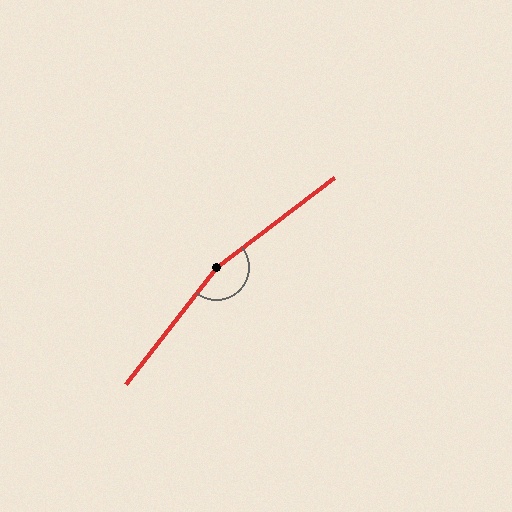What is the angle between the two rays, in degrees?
Approximately 166 degrees.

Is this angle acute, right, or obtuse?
It is obtuse.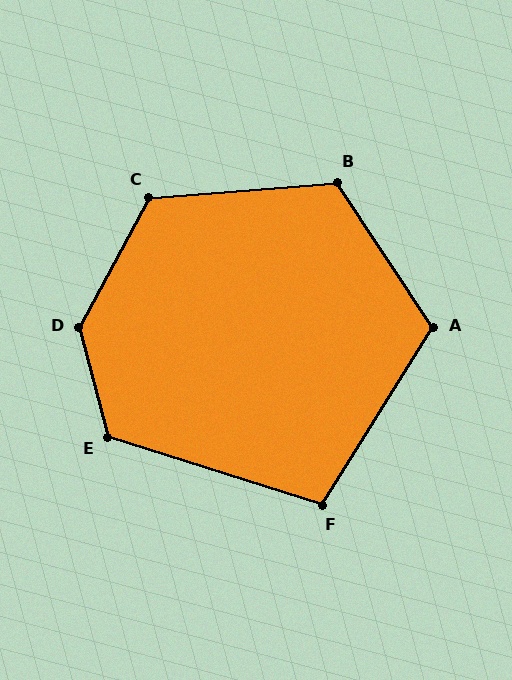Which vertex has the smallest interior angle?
F, at approximately 105 degrees.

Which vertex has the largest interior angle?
D, at approximately 137 degrees.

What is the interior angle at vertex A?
Approximately 115 degrees (obtuse).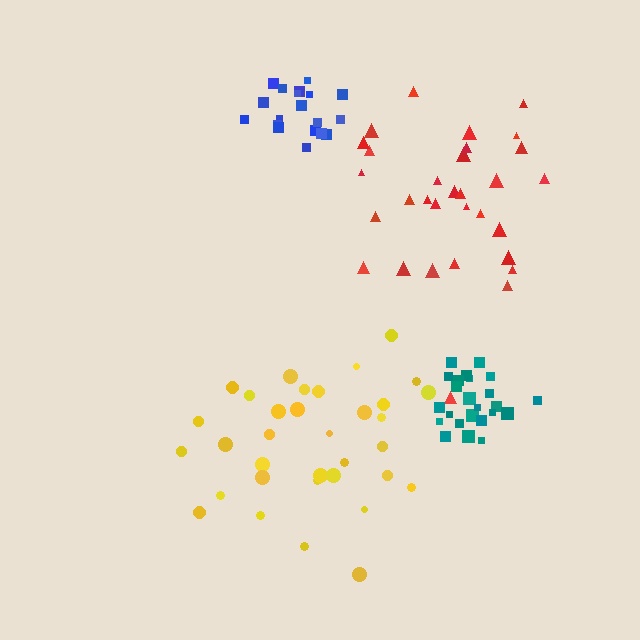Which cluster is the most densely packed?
Teal.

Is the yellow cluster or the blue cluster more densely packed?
Blue.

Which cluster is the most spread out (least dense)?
Red.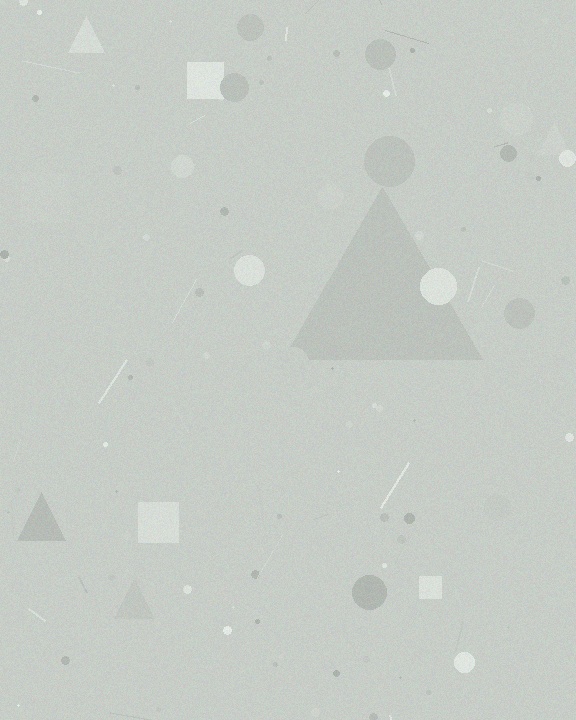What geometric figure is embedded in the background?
A triangle is embedded in the background.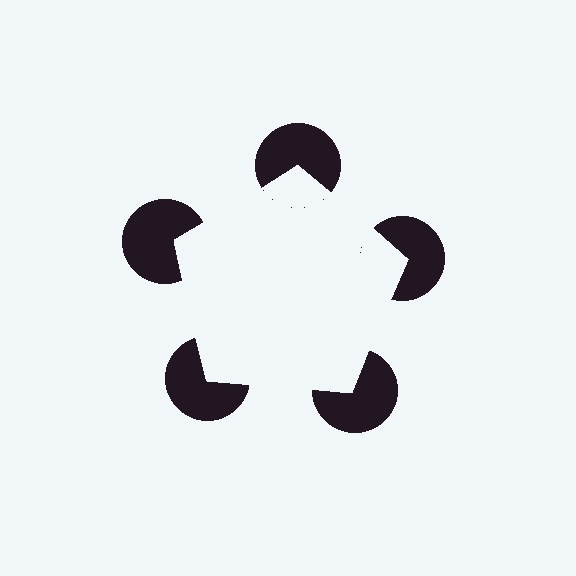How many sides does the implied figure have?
5 sides.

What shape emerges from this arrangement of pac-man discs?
An illusory pentagon — its edges are inferred from the aligned wedge cuts in the pac-man discs, not physically drawn.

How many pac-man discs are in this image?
There are 5 — one at each vertex of the illusory pentagon.